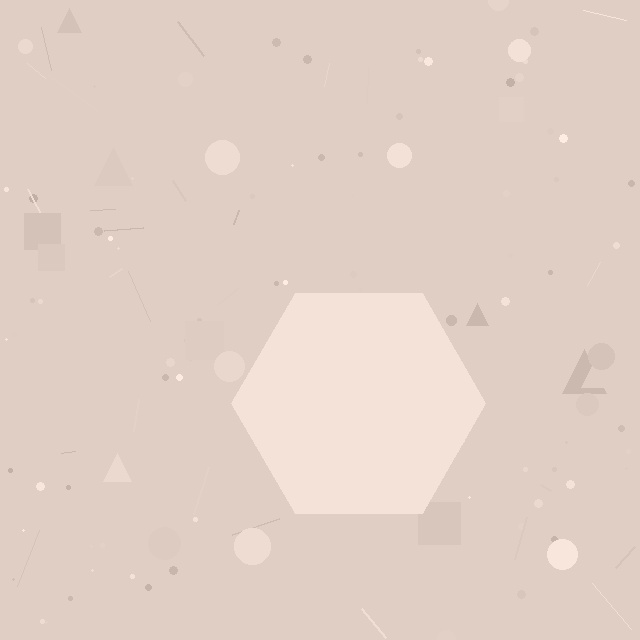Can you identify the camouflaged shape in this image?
The camouflaged shape is a hexagon.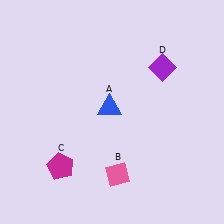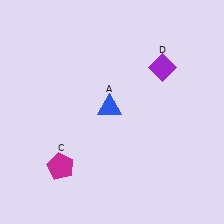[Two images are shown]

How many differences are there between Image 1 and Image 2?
There is 1 difference between the two images.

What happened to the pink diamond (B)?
The pink diamond (B) was removed in Image 2. It was in the bottom-right area of Image 1.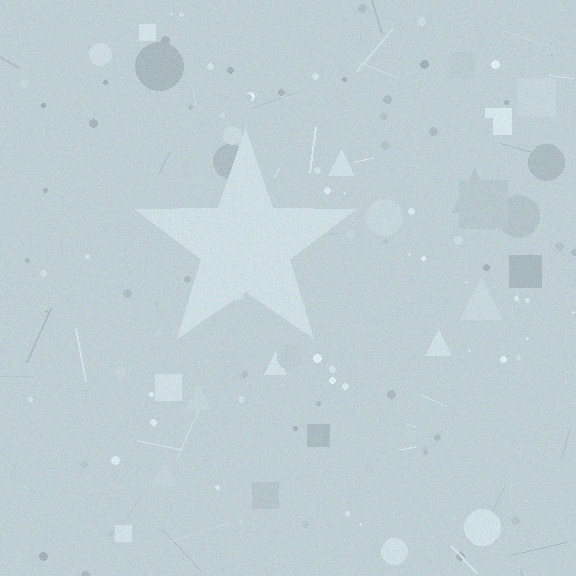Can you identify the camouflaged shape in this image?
The camouflaged shape is a star.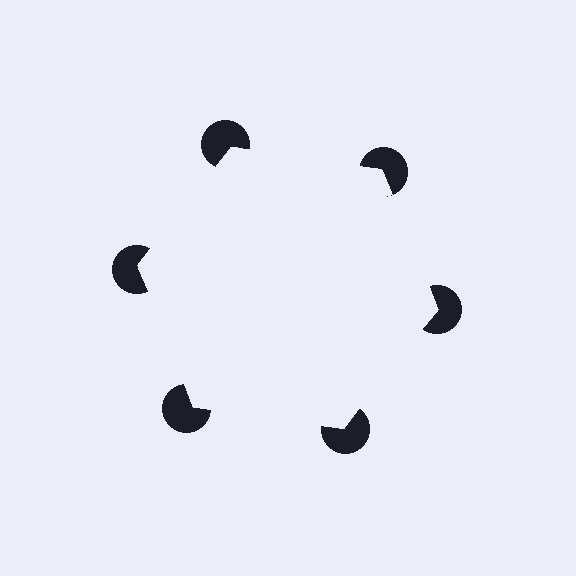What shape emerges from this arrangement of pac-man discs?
An illusory hexagon — its edges are inferred from the aligned wedge cuts in the pac-man discs, not physically drawn.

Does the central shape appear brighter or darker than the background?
It typically appears slightly brighter than the background, even though no actual brightness change is drawn.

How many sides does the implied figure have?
6 sides.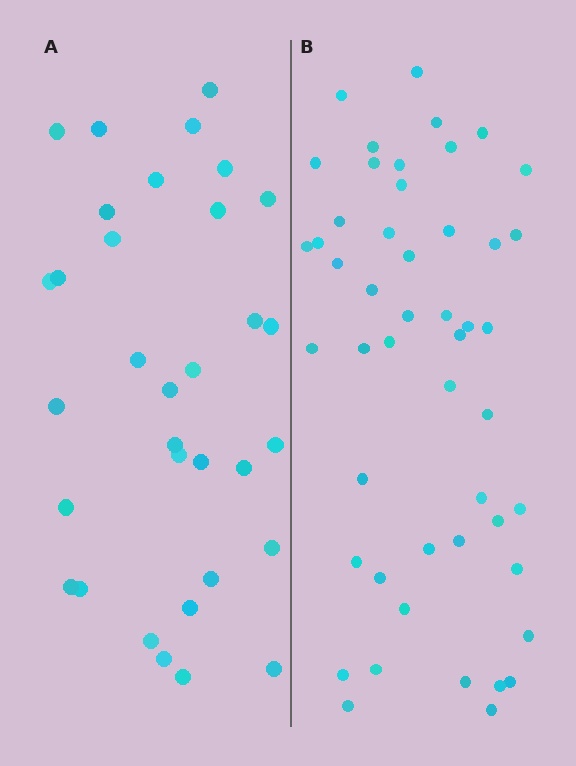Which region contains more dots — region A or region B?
Region B (the right region) has more dots.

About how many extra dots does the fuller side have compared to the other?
Region B has approximately 15 more dots than region A.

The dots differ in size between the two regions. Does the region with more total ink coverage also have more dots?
No. Region A has more total ink coverage because its dots are larger, but region B actually contains more individual dots. Total area can be misleading — the number of items is what matters here.